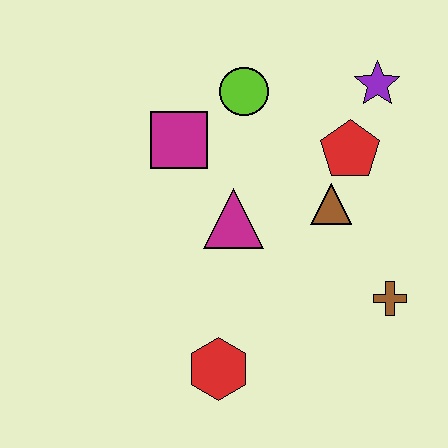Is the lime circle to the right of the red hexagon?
Yes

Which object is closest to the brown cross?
The brown triangle is closest to the brown cross.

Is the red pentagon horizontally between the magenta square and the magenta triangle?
No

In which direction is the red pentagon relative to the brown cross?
The red pentagon is above the brown cross.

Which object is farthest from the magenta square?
The brown cross is farthest from the magenta square.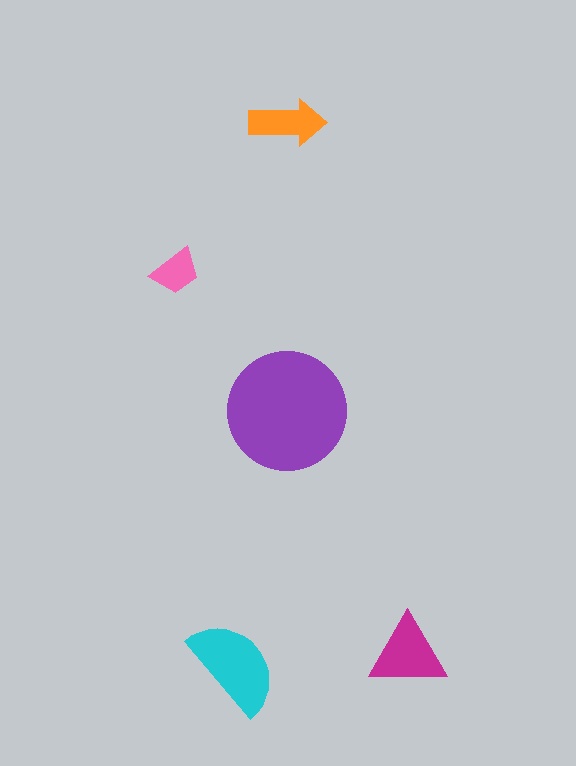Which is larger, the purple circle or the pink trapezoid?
The purple circle.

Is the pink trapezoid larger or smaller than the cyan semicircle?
Smaller.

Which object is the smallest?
The pink trapezoid.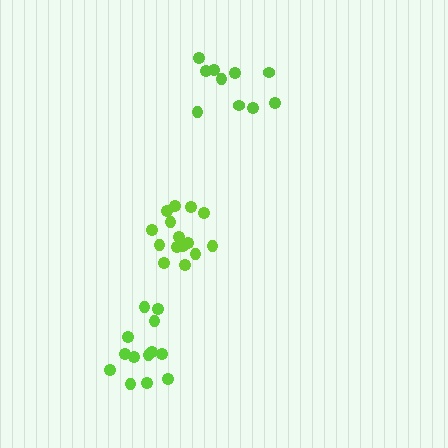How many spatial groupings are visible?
There are 3 spatial groupings.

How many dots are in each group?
Group 1: 10 dots, Group 2: 13 dots, Group 3: 15 dots (38 total).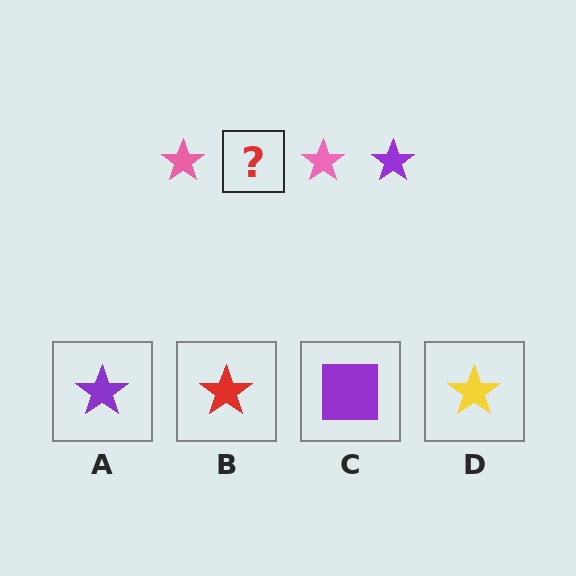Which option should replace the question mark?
Option A.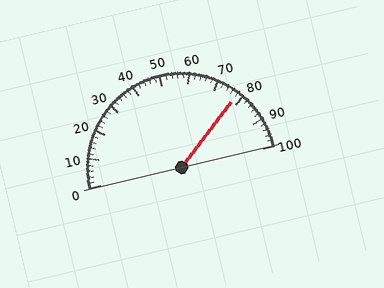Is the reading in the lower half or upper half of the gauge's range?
The reading is in the upper half of the range (0 to 100).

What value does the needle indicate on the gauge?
The needle indicates approximately 78.